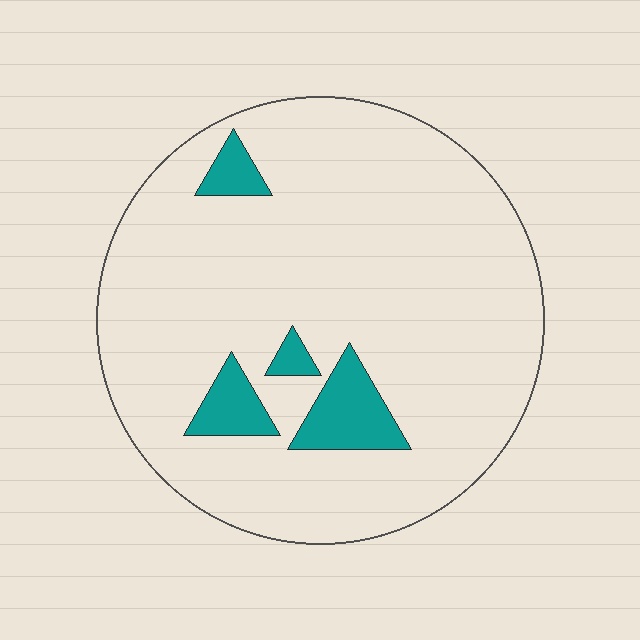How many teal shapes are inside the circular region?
4.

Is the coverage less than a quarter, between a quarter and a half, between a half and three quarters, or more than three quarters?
Less than a quarter.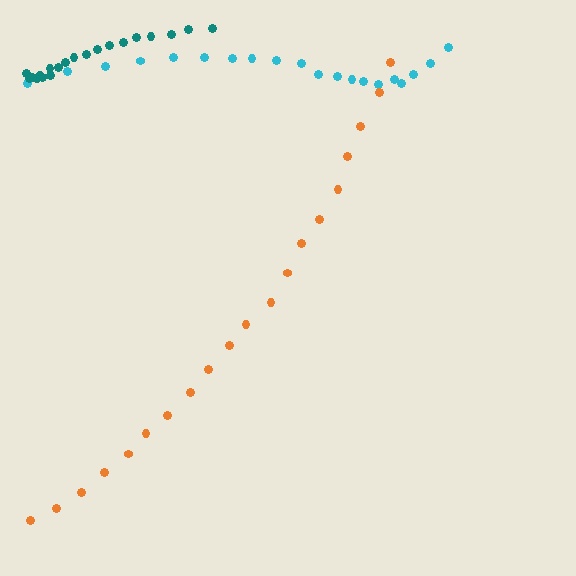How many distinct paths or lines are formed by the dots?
There are 3 distinct paths.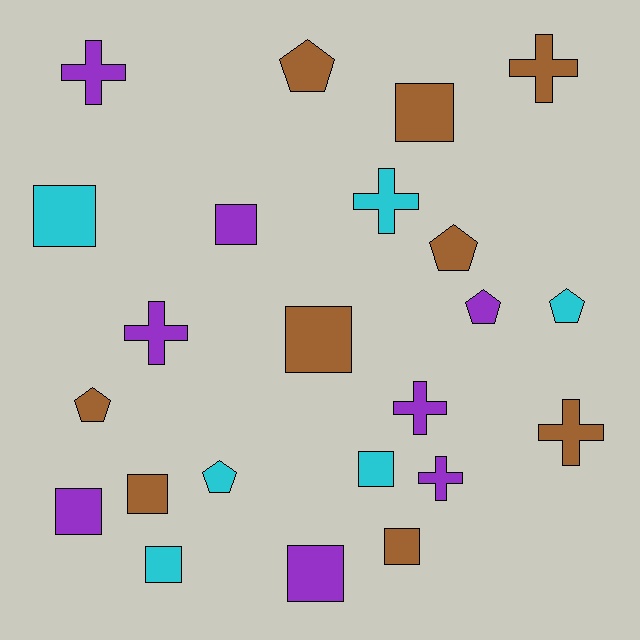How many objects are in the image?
There are 23 objects.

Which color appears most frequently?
Brown, with 9 objects.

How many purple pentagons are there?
There is 1 purple pentagon.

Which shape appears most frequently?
Square, with 10 objects.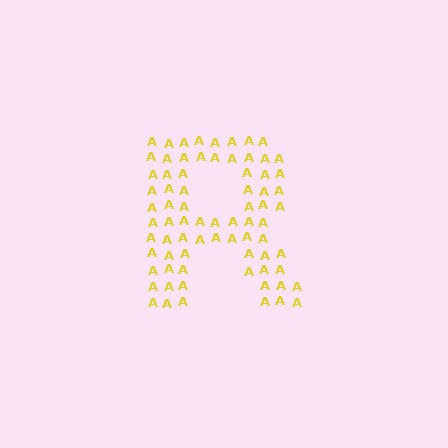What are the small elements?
The small elements are letter A's.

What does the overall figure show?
The overall figure shows the letter R.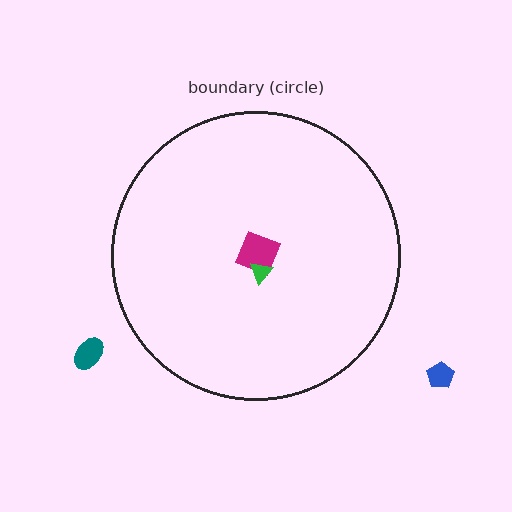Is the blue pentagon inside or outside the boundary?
Outside.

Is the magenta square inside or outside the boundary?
Inside.